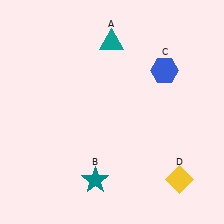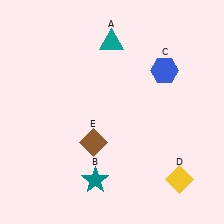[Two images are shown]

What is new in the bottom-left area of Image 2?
A brown diamond (E) was added in the bottom-left area of Image 2.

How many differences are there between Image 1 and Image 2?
There is 1 difference between the two images.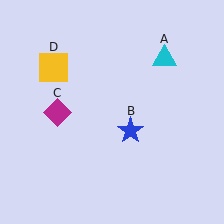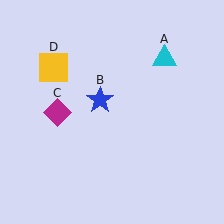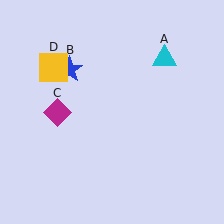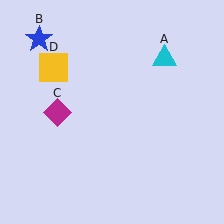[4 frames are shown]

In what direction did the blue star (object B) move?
The blue star (object B) moved up and to the left.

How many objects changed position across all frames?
1 object changed position: blue star (object B).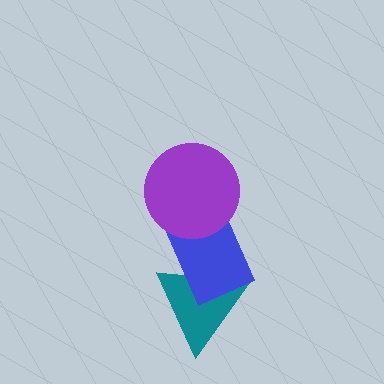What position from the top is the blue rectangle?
The blue rectangle is 2nd from the top.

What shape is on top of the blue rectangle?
The purple circle is on top of the blue rectangle.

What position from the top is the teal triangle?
The teal triangle is 3rd from the top.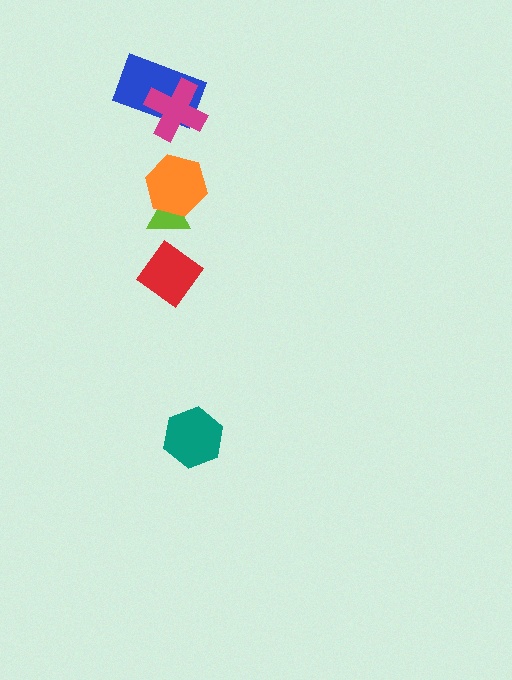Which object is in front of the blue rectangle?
The magenta cross is in front of the blue rectangle.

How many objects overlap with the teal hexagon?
0 objects overlap with the teal hexagon.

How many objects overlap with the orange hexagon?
1 object overlaps with the orange hexagon.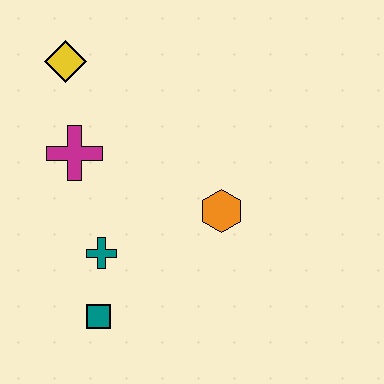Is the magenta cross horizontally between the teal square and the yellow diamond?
Yes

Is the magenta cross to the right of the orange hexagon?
No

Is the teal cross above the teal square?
Yes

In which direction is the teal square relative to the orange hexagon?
The teal square is to the left of the orange hexagon.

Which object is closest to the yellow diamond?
The magenta cross is closest to the yellow diamond.